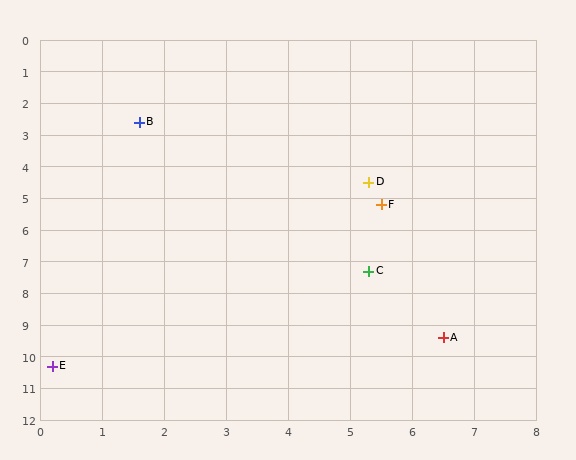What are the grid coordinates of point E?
Point E is at approximately (0.2, 10.3).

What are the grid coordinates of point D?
Point D is at approximately (5.3, 4.5).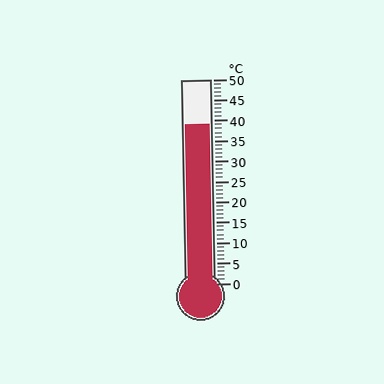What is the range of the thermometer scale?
The thermometer scale ranges from 0°C to 50°C.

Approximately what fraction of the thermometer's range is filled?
The thermometer is filled to approximately 80% of its range.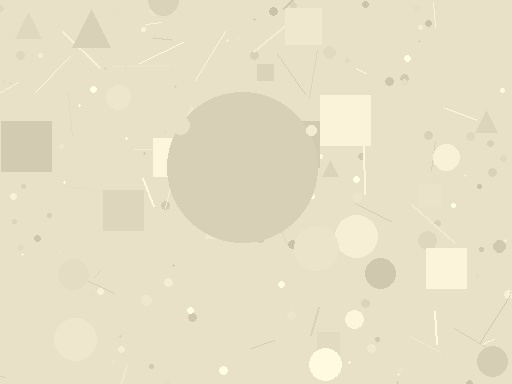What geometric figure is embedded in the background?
A circle is embedded in the background.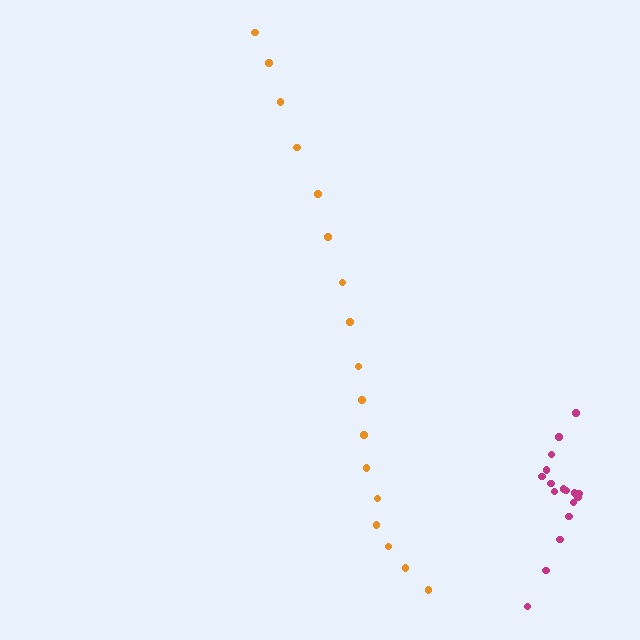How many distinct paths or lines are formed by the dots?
There are 2 distinct paths.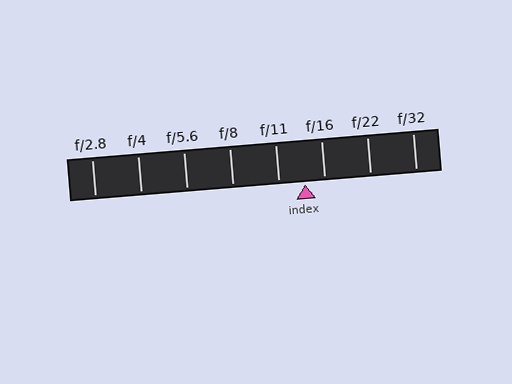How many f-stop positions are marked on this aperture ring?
There are 8 f-stop positions marked.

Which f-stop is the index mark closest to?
The index mark is closest to f/16.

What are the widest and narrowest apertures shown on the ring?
The widest aperture shown is f/2.8 and the narrowest is f/32.